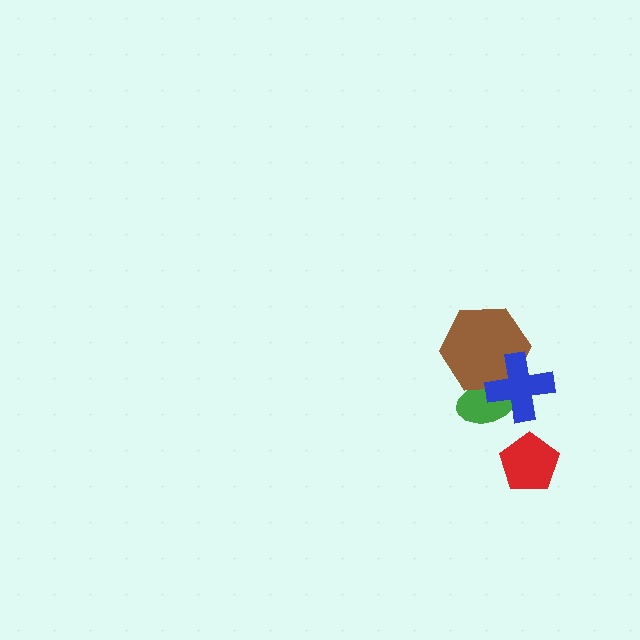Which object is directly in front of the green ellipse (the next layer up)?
The brown hexagon is directly in front of the green ellipse.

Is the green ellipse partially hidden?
Yes, it is partially covered by another shape.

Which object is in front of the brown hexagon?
The blue cross is in front of the brown hexagon.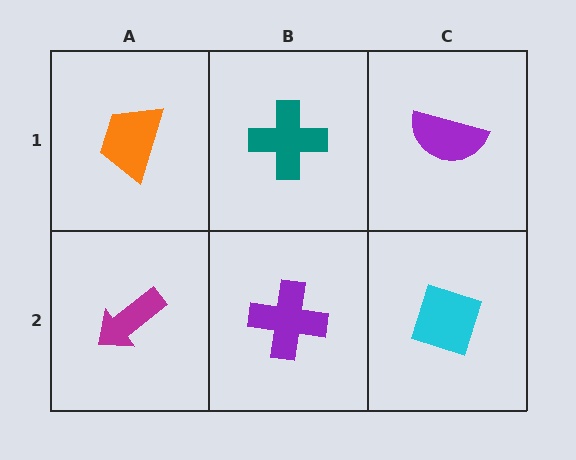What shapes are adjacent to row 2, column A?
An orange trapezoid (row 1, column A), a purple cross (row 2, column B).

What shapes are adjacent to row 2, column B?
A teal cross (row 1, column B), a magenta arrow (row 2, column A), a cyan diamond (row 2, column C).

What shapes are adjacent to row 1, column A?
A magenta arrow (row 2, column A), a teal cross (row 1, column B).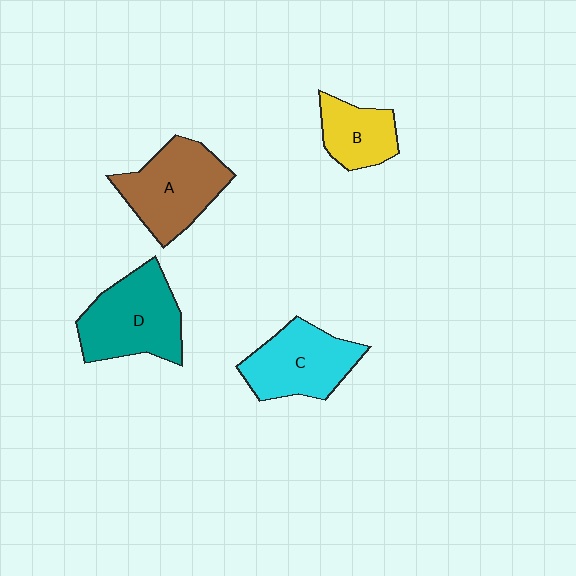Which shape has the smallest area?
Shape B (yellow).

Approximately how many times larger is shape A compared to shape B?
Approximately 1.7 times.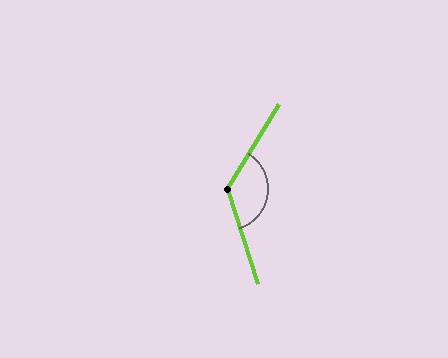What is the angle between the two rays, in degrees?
Approximately 131 degrees.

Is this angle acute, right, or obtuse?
It is obtuse.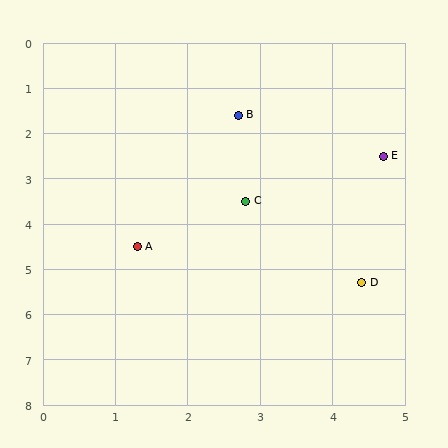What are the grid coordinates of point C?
Point C is at approximately (2.8, 3.5).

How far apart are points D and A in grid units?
Points D and A are about 3.2 grid units apart.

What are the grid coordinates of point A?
Point A is at approximately (1.3, 4.5).